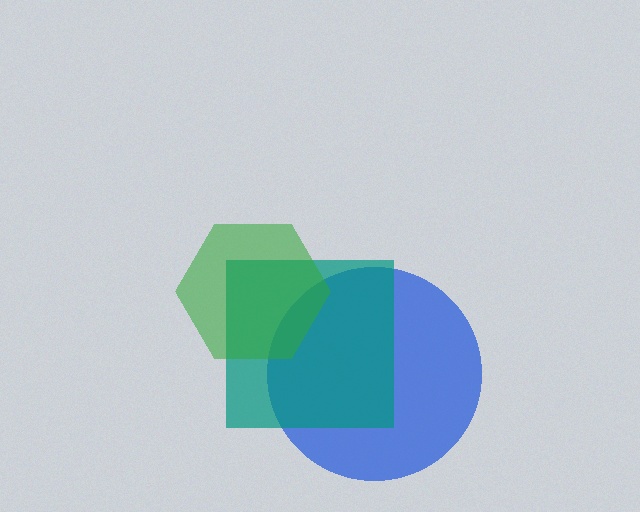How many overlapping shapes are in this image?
There are 3 overlapping shapes in the image.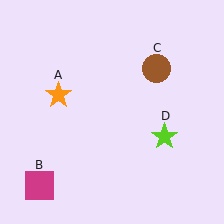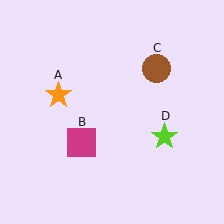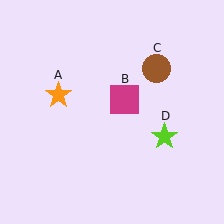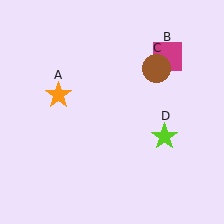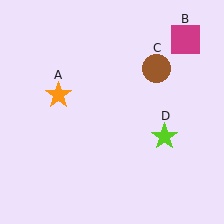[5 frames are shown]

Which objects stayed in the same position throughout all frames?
Orange star (object A) and brown circle (object C) and lime star (object D) remained stationary.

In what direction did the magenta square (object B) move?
The magenta square (object B) moved up and to the right.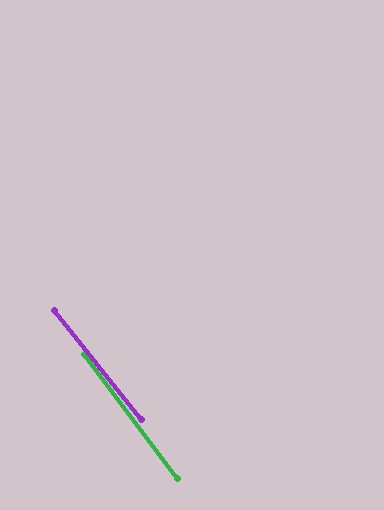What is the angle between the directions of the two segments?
Approximately 2 degrees.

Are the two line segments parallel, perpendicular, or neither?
Parallel — their directions differ by only 1.9°.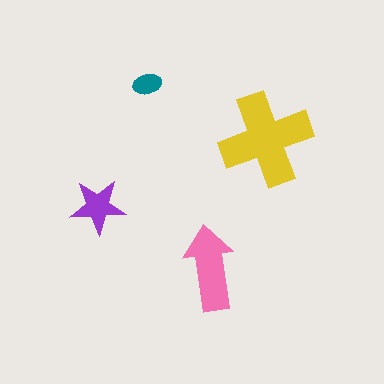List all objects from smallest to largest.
The teal ellipse, the purple star, the pink arrow, the yellow cross.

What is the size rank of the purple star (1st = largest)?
3rd.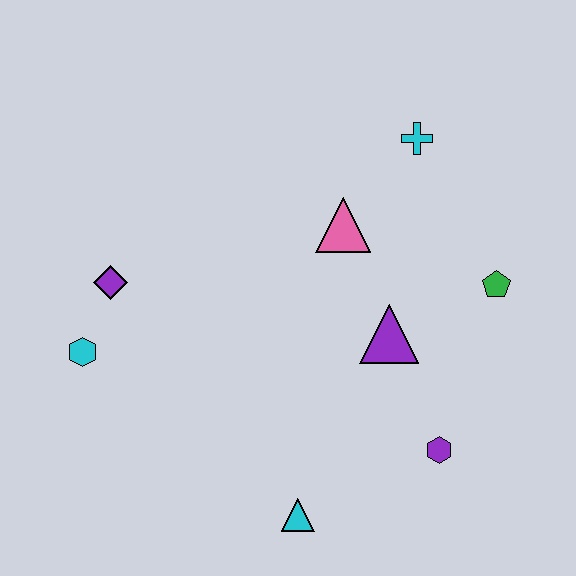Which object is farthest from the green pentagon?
The cyan hexagon is farthest from the green pentagon.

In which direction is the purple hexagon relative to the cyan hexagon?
The purple hexagon is to the right of the cyan hexagon.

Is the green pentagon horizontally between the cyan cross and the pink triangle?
No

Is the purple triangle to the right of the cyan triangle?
Yes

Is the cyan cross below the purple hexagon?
No